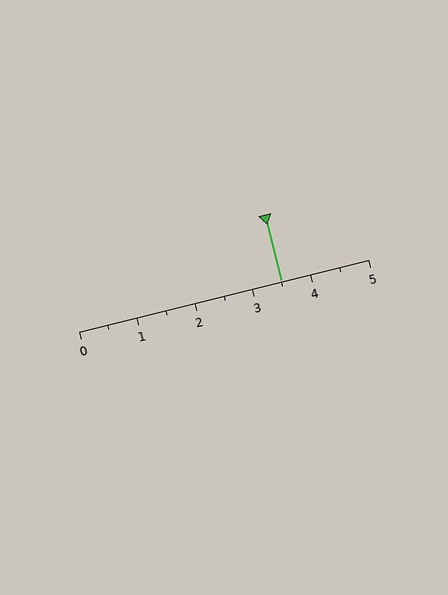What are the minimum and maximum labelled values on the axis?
The axis runs from 0 to 5.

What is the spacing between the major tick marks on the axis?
The major ticks are spaced 1 apart.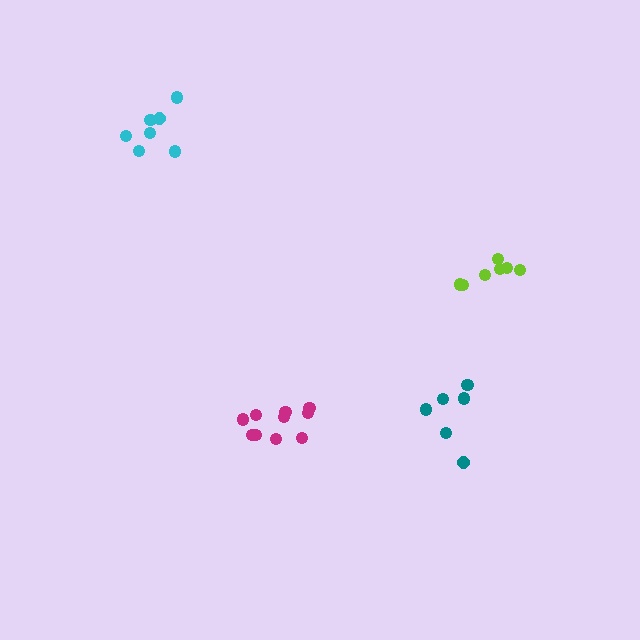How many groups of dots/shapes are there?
There are 4 groups.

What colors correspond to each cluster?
The clusters are colored: lime, teal, magenta, cyan.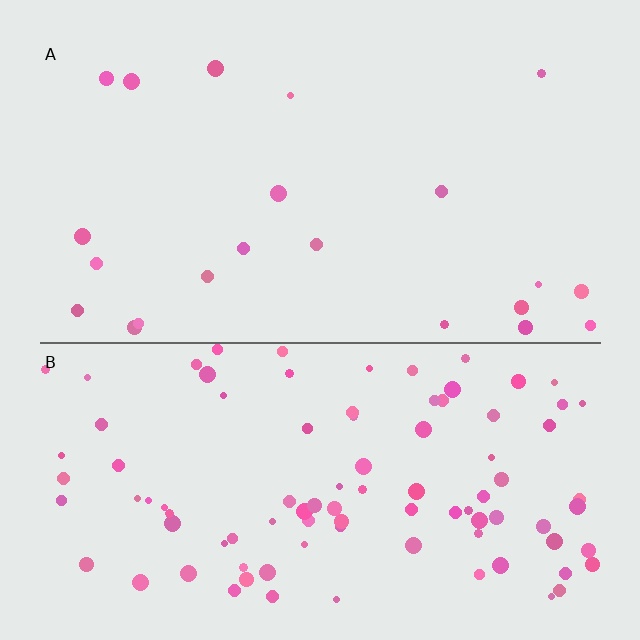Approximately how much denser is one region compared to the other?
Approximately 4.4× — region B over region A.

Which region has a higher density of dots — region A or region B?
B (the bottom).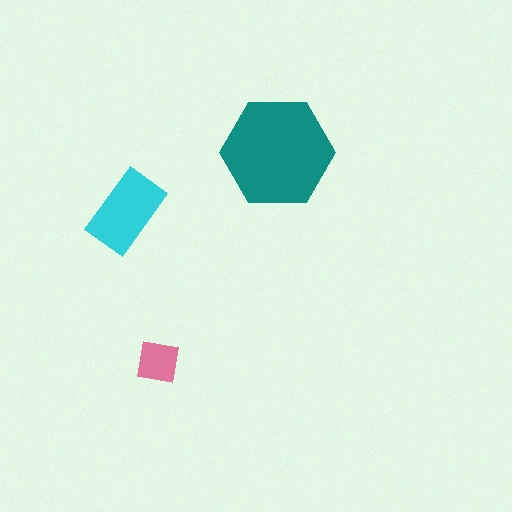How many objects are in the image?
There are 3 objects in the image.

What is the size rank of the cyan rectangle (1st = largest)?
2nd.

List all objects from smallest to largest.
The pink square, the cyan rectangle, the teal hexagon.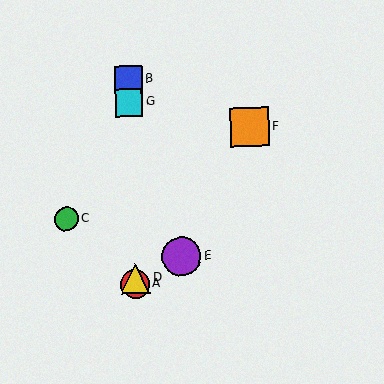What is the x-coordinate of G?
Object G is at x≈129.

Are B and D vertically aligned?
Yes, both are at x≈128.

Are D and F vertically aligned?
No, D is at x≈135 and F is at x≈249.